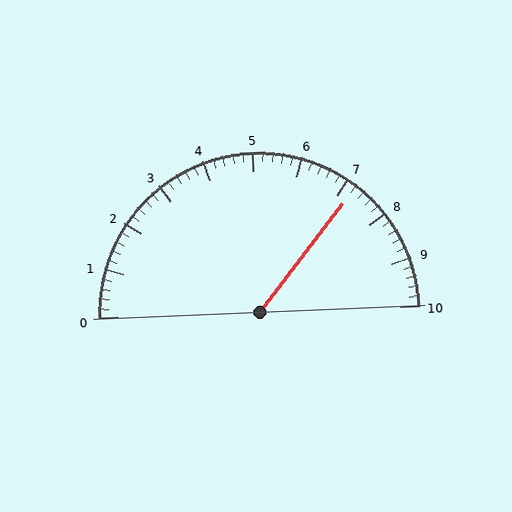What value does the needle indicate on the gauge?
The needle indicates approximately 7.2.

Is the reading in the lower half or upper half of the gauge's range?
The reading is in the upper half of the range (0 to 10).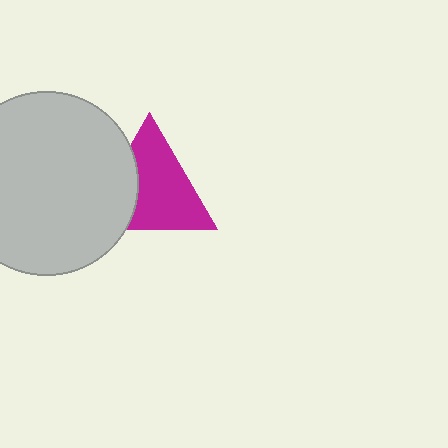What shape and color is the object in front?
The object in front is a light gray circle.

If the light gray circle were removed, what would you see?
You would see the complete magenta triangle.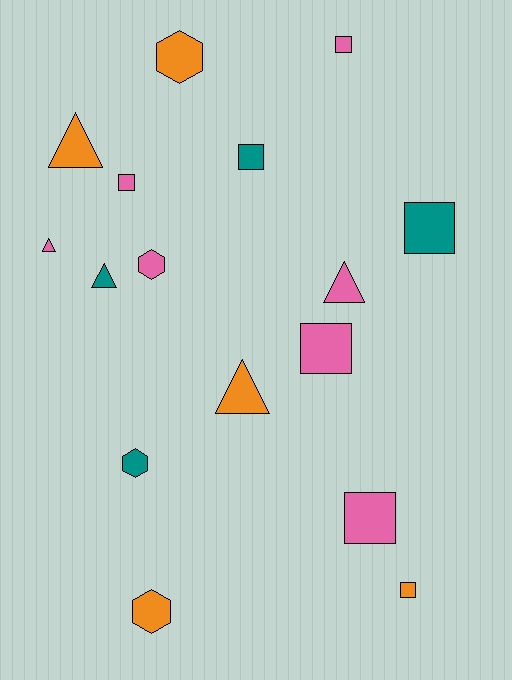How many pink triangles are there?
There are 2 pink triangles.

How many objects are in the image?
There are 16 objects.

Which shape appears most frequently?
Square, with 7 objects.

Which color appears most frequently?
Pink, with 7 objects.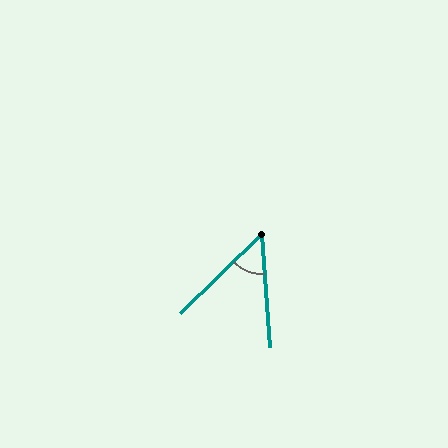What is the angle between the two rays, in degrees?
Approximately 50 degrees.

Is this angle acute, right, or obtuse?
It is acute.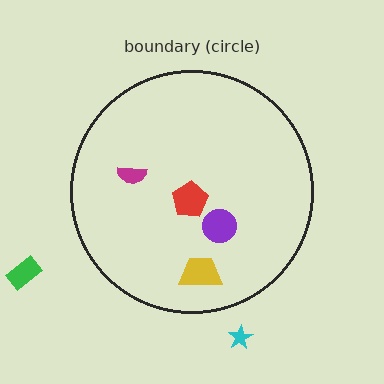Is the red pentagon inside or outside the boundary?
Inside.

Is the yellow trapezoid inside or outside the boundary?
Inside.